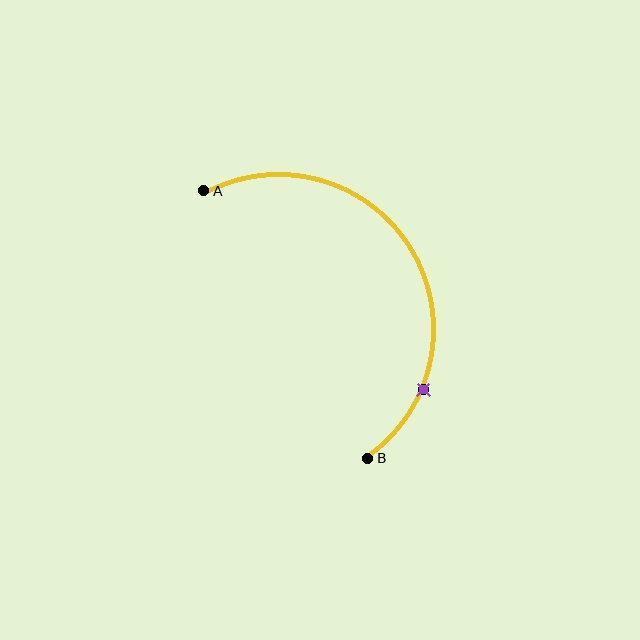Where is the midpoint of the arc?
The arc midpoint is the point on the curve farthest from the straight line joining A and B. It sits to the right of that line.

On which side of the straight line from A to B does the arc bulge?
The arc bulges to the right of the straight line connecting A and B.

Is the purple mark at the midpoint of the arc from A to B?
No. The purple mark lies on the arc but is closer to endpoint B. The arc midpoint would be at the point on the curve equidistant along the arc from both A and B.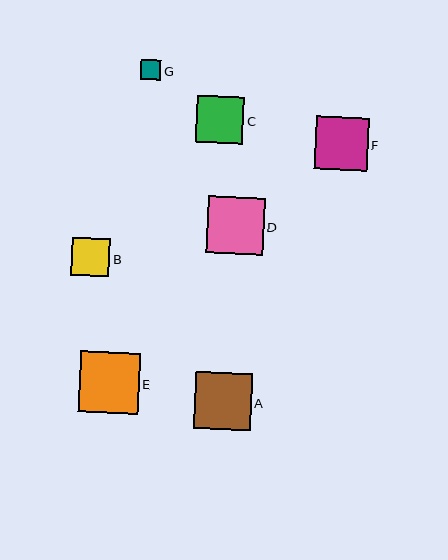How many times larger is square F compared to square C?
Square F is approximately 1.1 times the size of square C.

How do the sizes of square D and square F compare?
Square D and square F are approximately the same size.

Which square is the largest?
Square E is the largest with a size of approximately 60 pixels.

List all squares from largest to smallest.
From largest to smallest: E, D, A, F, C, B, G.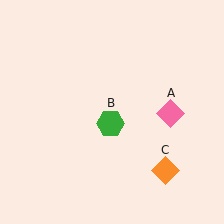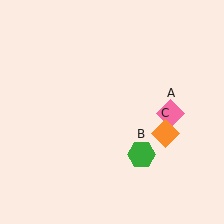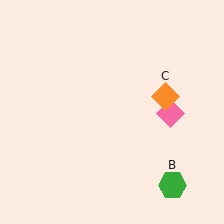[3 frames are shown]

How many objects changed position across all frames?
2 objects changed position: green hexagon (object B), orange diamond (object C).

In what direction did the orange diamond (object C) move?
The orange diamond (object C) moved up.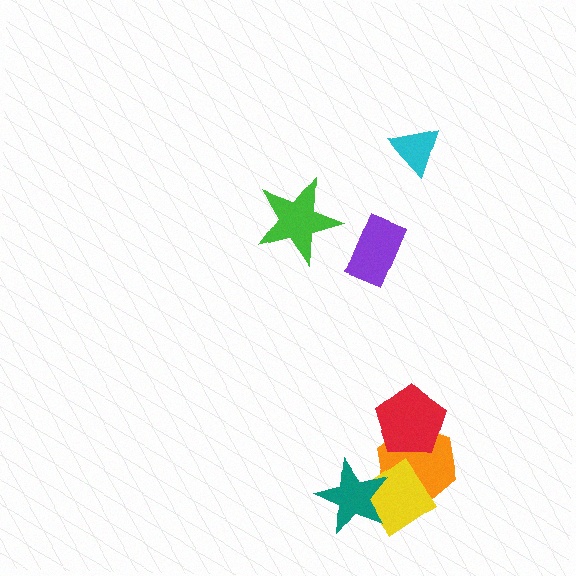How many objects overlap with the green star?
0 objects overlap with the green star.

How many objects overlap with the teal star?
2 objects overlap with the teal star.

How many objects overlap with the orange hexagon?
3 objects overlap with the orange hexagon.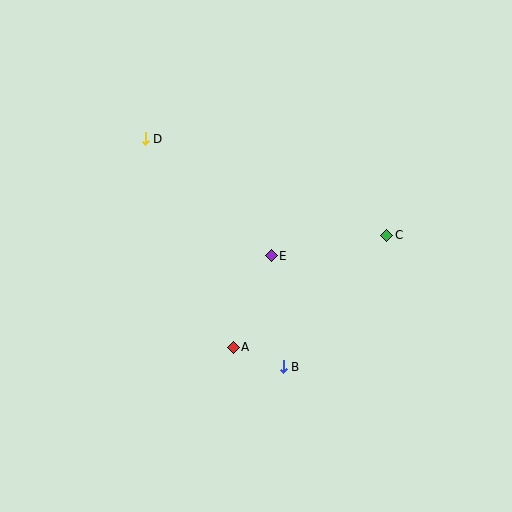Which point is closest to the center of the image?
Point E at (271, 256) is closest to the center.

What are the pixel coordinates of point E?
Point E is at (271, 256).